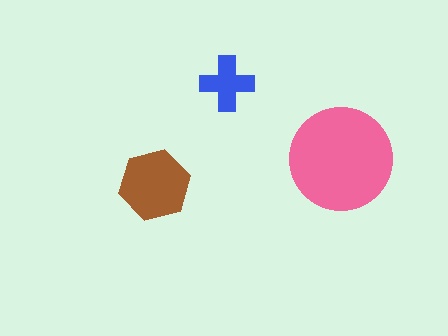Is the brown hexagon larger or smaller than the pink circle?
Smaller.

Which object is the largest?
The pink circle.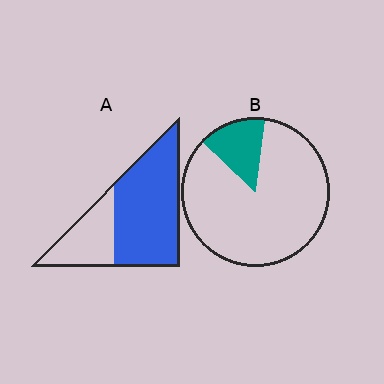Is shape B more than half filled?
No.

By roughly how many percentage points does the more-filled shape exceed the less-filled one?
By roughly 55 percentage points (A over B).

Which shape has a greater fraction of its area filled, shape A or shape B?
Shape A.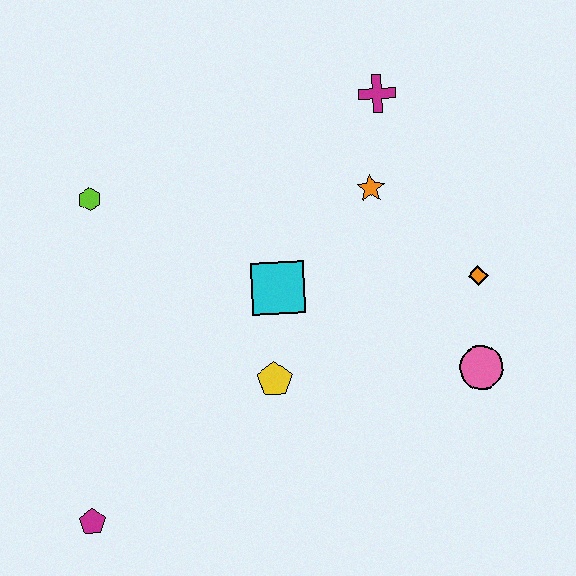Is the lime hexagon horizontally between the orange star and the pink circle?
No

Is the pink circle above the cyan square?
No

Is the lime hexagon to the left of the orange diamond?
Yes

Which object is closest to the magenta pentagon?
The yellow pentagon is closest to the magenta pentagon.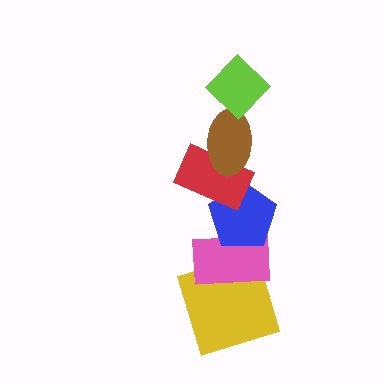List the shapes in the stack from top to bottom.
From top to bottom: the lime diamond, the brown ellipse, the red rectangle, the blue pentagon, the pink rectangle, the yellow square.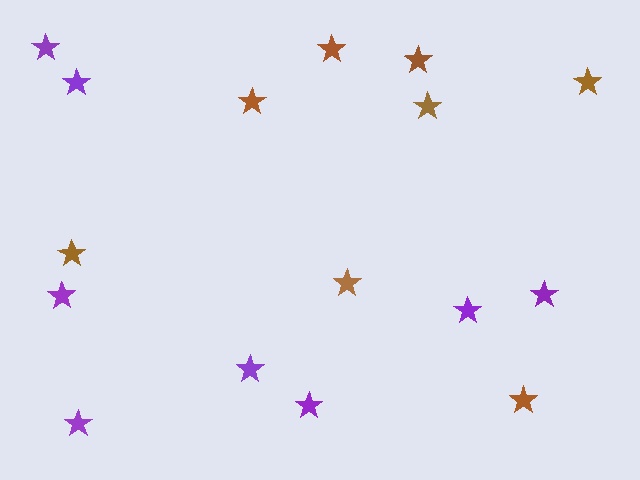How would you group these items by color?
There are 2 groups: one group of brown stars (8) and one group of purple stars (8).